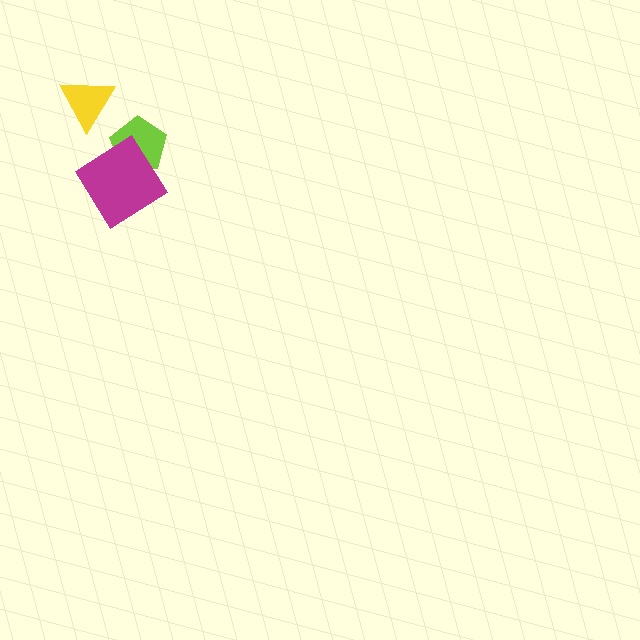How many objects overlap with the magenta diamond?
1 object overlaps with the magenta diamond.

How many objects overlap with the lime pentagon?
1 object overlaps with the lime pentagon.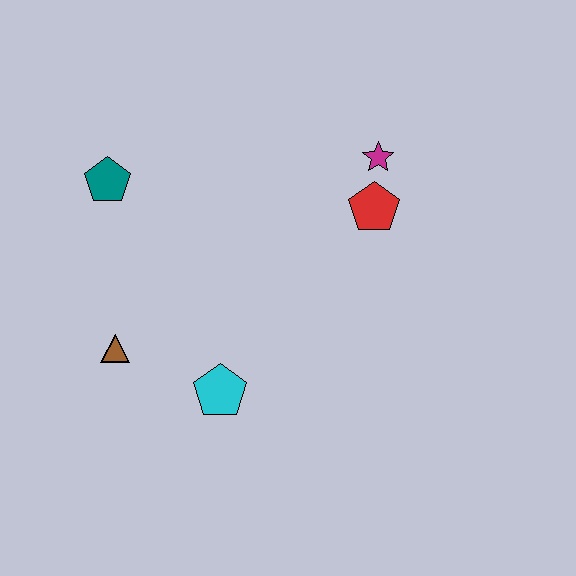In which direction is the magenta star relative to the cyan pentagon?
The magenta star is above the cyan pentagon.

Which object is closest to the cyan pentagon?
The brown triangle is closest to the cyan pentagon.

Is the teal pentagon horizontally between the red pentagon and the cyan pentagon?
No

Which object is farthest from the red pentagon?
The brown triangle is farthest from the red pentagon.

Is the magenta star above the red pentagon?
Yes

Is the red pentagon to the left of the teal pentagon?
No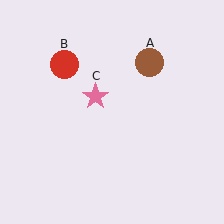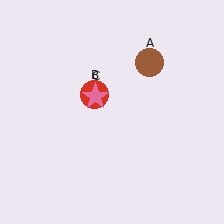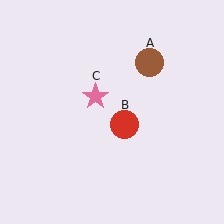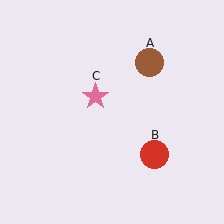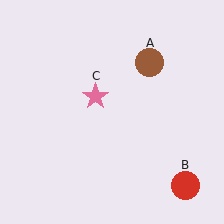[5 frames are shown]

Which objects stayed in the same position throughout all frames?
Brown circle (object A) and pink star (object C) remained stationary.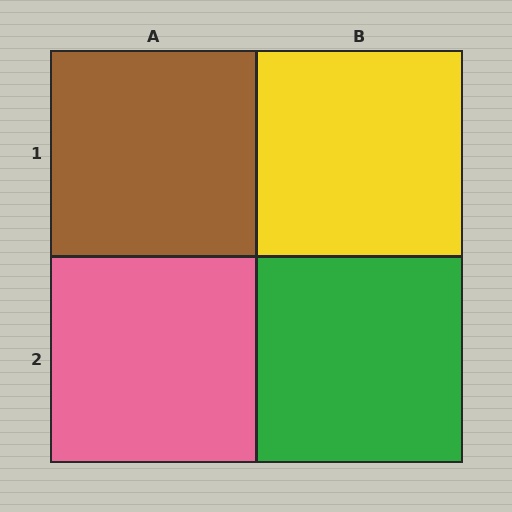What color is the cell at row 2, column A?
Pink.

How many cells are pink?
1 cell is pink.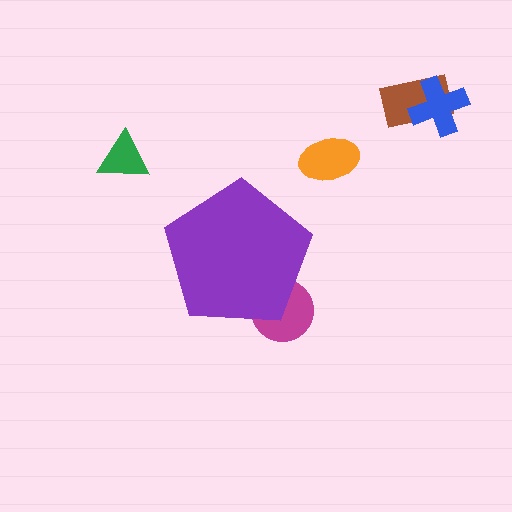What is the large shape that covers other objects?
A purple pentagon.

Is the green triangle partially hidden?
No, the green triangle is fully visible.